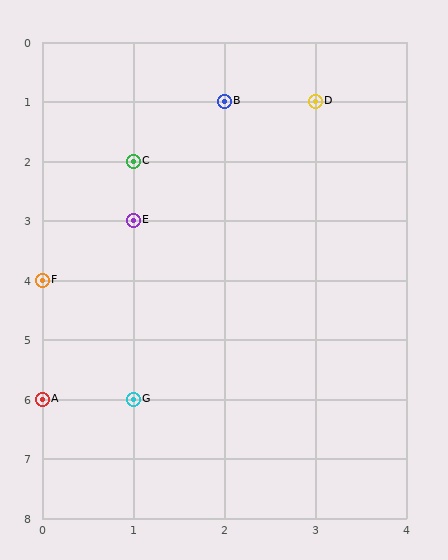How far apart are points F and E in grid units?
Points F and E are 1 column and 1 row apart (about 1.4 grid units diagonally).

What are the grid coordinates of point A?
Point A is at grid coordinates (0, 6).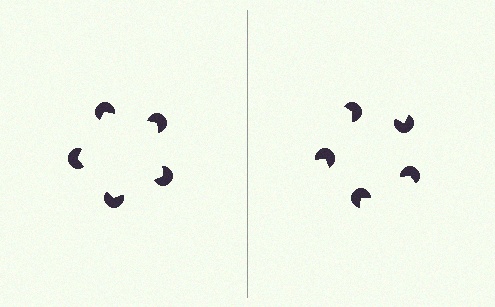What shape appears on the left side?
An illusory pentagon.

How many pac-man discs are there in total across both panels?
10 — 5 on each side.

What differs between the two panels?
The pac-man discs are positioned identically on both sides; only the wedge orientations differ. On the left they align to a pentagon; on the right they are misaligned.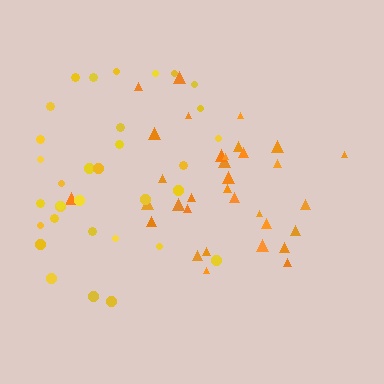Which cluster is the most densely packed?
Orange.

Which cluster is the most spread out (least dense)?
Yellow.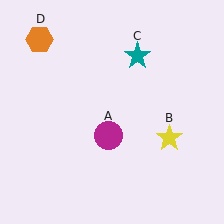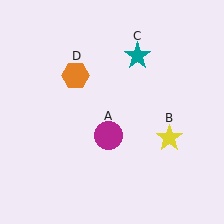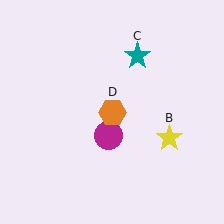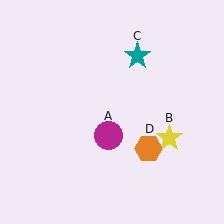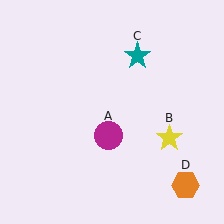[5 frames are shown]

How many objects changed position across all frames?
1 object changed position: orange hexagon (object D).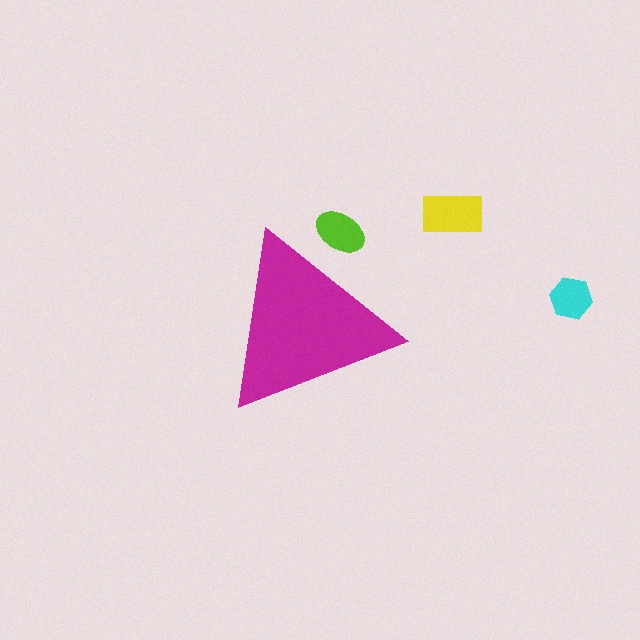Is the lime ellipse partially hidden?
Yes, the lime ellipse is partially hidden behind the magenta triangle.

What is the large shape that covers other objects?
A magenta triangle.